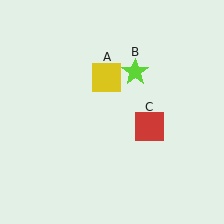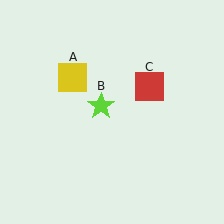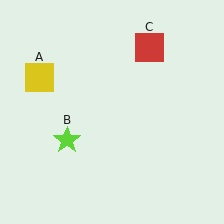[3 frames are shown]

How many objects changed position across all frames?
3 objects changed position: yellow square (object A), lime star (object B), red square (object C).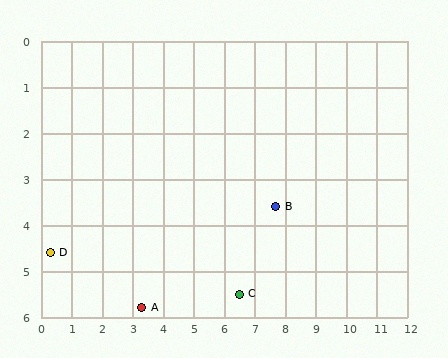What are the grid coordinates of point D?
Point D is at approximately (0.3, 4.6).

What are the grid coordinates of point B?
Point B is at approximately (7.7, 3.6).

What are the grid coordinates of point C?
Point C is at approximately (6.5, 5.5).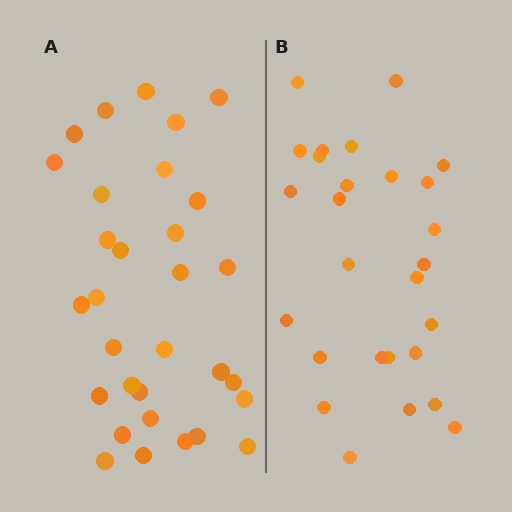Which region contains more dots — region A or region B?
Region A (the left region) has more dots.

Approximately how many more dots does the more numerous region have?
Region A has about 4 more dots than region B.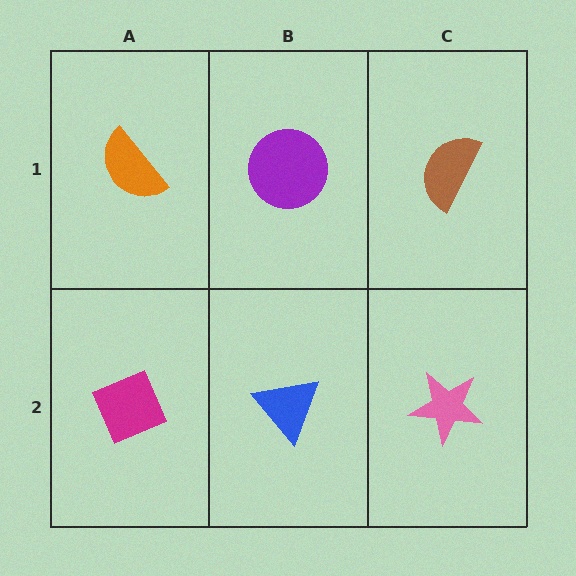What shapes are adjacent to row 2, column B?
A purple circle (row 1, column B), a magenta diamond (row 2, column A), a pink star (row 2, column C).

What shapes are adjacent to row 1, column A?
A magenta diamond (row 2, column A), a purple circle (row 1, column B).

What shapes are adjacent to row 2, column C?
A brown semicircle (row 1, column C), a blue triangle (row 2, column B).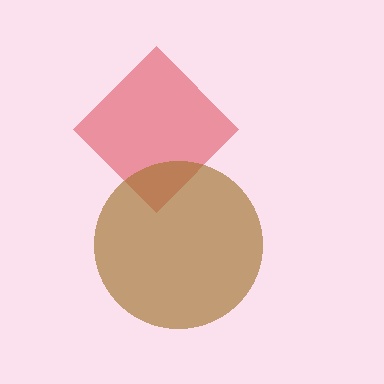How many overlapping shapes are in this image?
There are 2 overlapping shapes in the image.